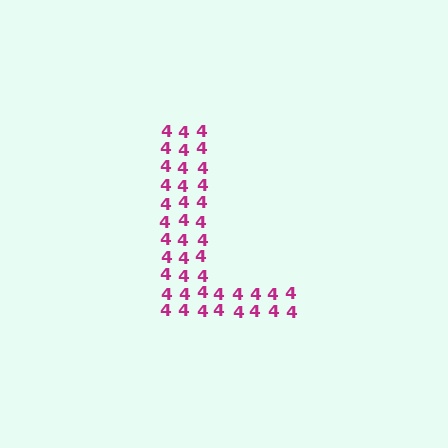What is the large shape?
The large shape is the letter L.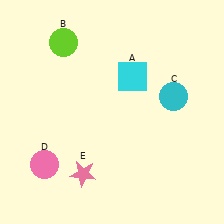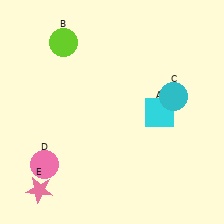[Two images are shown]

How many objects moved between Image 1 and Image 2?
2 objects moved between the two images.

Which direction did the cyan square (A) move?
The cyan square (A) moved down.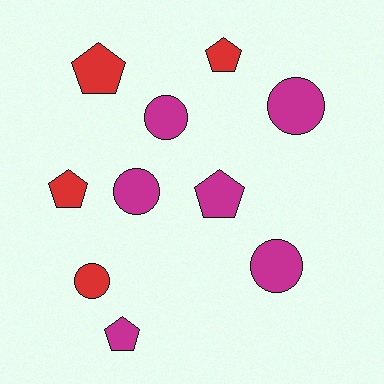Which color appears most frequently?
Magenta, with 6 objects.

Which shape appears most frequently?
Circle, with 5 objects.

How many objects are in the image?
There are 10 objects.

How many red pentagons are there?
There are 3 red pentagons.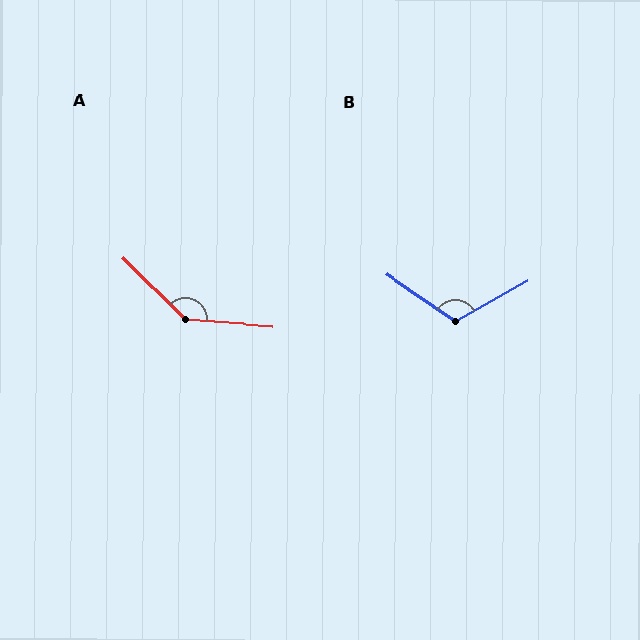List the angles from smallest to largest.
B (117°), A (140°).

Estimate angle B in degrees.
Approximately 117 degrees.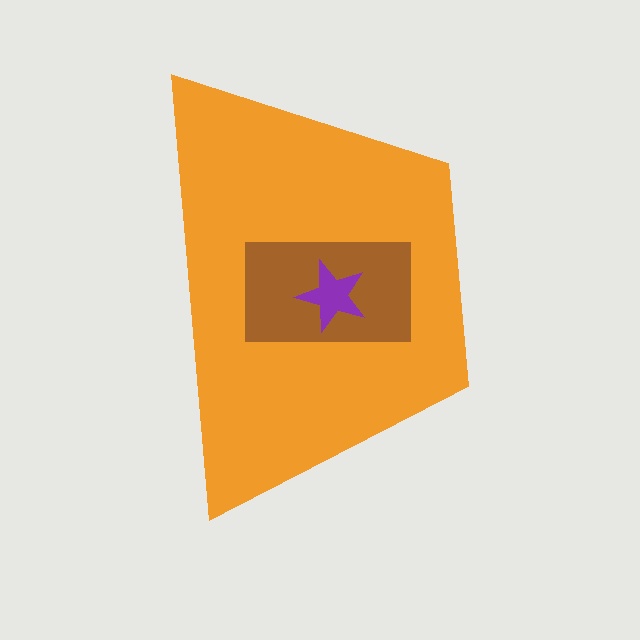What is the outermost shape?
The orange trapezoid.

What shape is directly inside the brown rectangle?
The purple star.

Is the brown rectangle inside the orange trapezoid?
Yes.